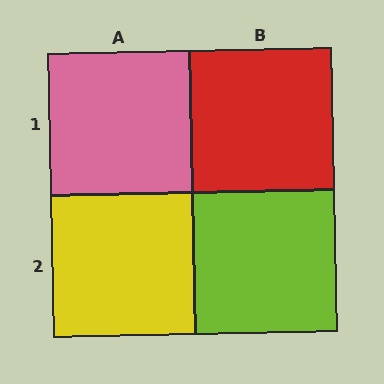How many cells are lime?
1 cell is lime.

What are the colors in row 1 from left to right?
Pink, red.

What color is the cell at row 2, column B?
Lime.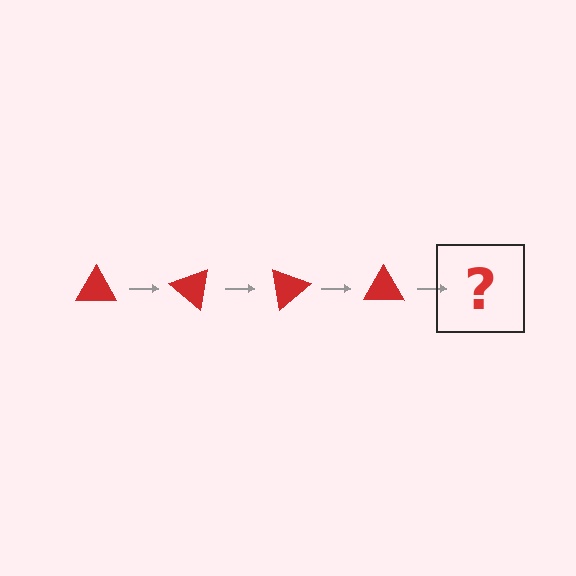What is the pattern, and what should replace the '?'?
The pattern is that the triangle rotates 40 degrees each step. The '?' should be a red triangle rotated 160 degrees.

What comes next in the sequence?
The next element should be a red triangle rotated 160 degrees.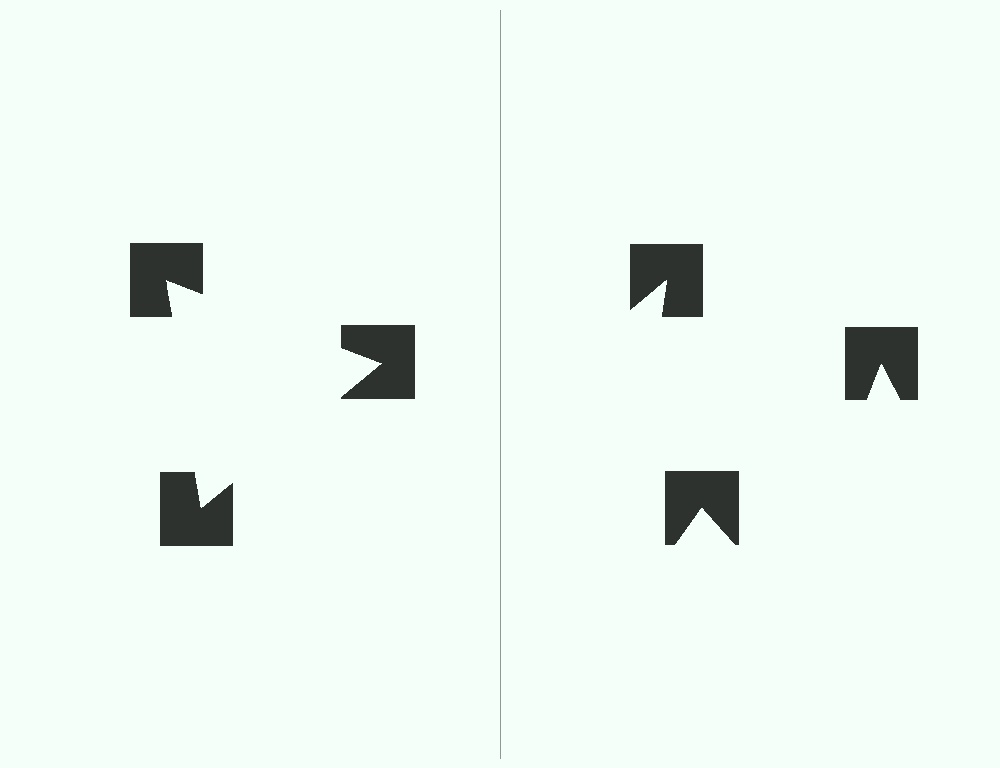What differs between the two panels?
The notched squares are positioned identically on both sides; only the wedge orientations differ. On the left they align to a triangle; on the right they are misaligned.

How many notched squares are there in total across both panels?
6 — 3 on each side.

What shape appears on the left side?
An illusory triangle.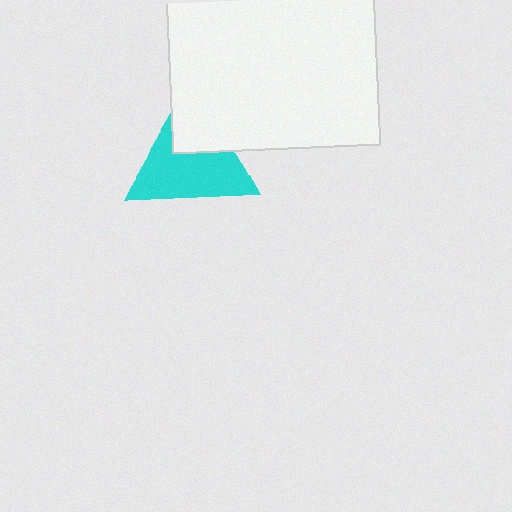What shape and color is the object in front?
The object in front is a white rectangle.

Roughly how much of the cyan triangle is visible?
Most of it is visible (roughly 67%).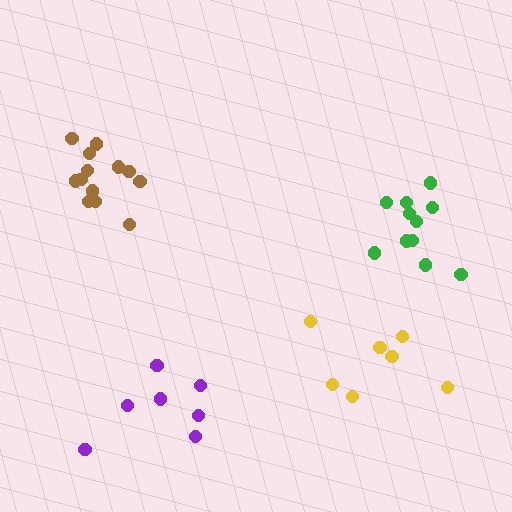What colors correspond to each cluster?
The clusters are colored: yellow, brown, green, purple.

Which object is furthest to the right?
The green cluster is rightmost.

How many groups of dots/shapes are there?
There are 4 groups.